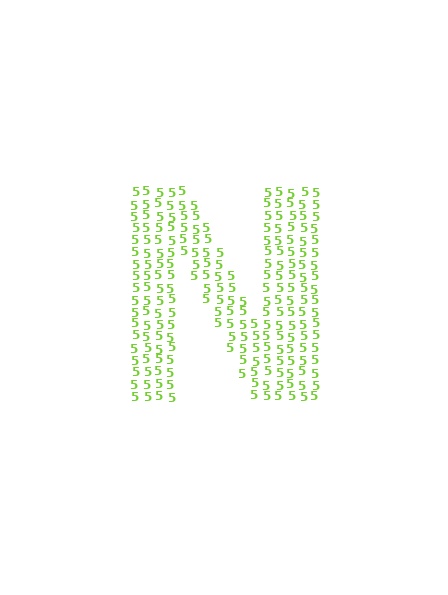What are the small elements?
The small elements are digit 5's.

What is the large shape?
The large shape is the letter N.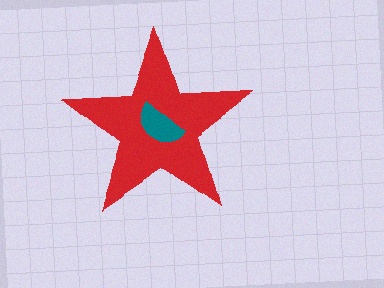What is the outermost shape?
The red star.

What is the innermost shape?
The teal semicircle.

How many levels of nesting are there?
2.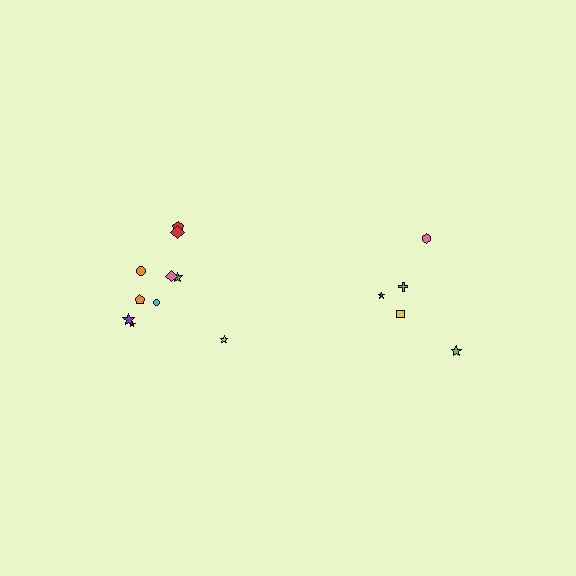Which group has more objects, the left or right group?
The left group.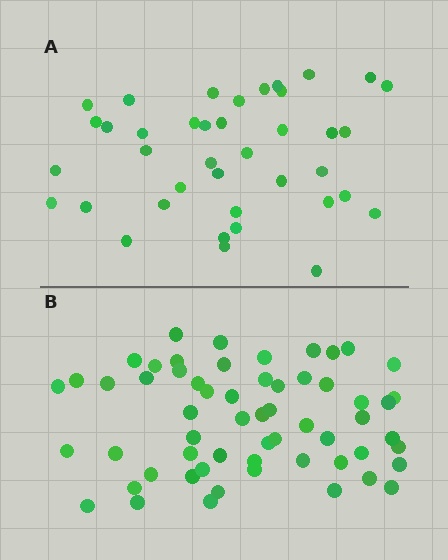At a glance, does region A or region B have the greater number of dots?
Region B (the bottom region) has more dots.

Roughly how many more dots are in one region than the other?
Region B has approximately 20 more dots than region A.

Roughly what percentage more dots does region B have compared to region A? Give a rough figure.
About 50% more.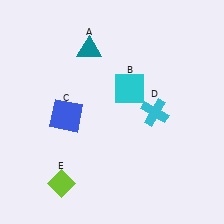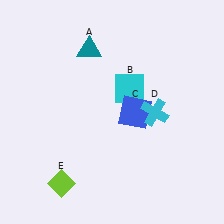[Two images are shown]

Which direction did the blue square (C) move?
The blue square (C) moved right.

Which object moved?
The blue square (C) moved right.